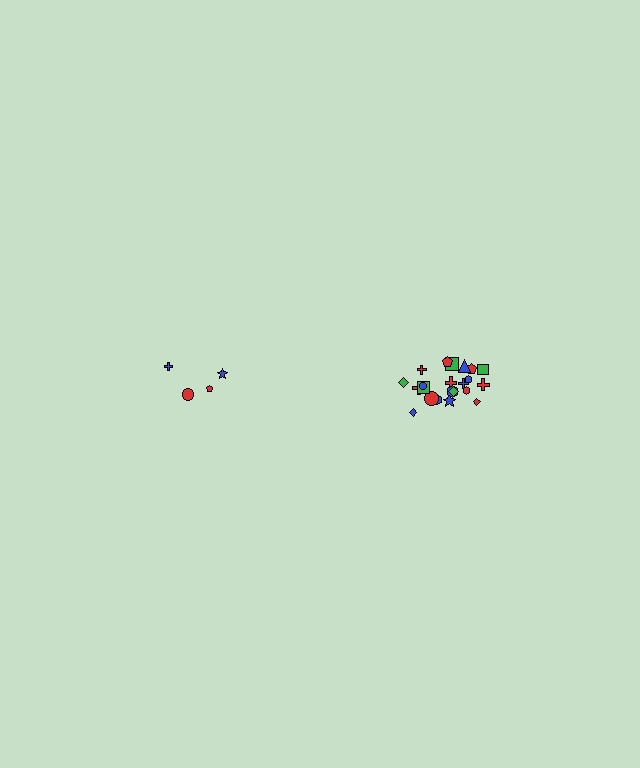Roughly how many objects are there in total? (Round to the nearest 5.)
Roughly 25 objects in total.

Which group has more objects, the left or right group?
The right group.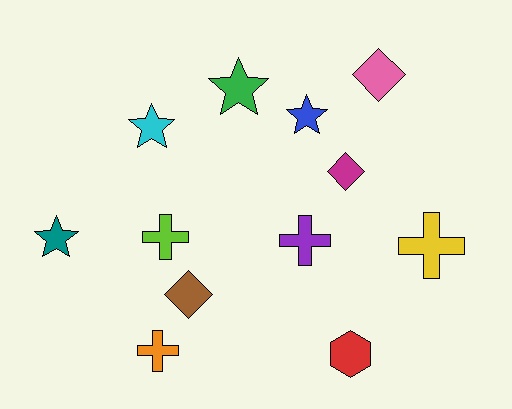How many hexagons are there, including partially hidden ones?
There is 1 hexagon.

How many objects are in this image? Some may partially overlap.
There are 12 objects.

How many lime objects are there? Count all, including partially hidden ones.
There is 1 lime object.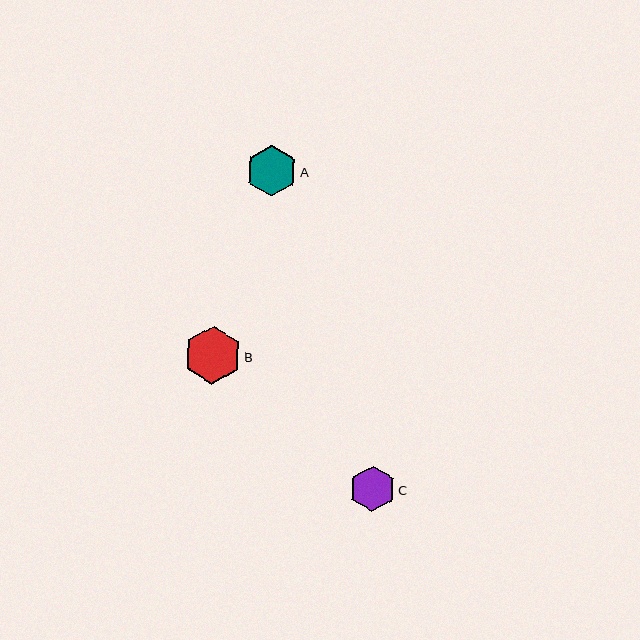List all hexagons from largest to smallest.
From largest to smallest: B, A, C.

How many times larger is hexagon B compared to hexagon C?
Hexagon B is approximately 1.3 times the size of hexagon C.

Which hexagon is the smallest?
Hexagon C is the smallest with a size of approximately 45 pixels.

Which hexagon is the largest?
Hexagon B is the largest with a size of approximately 58 pixels.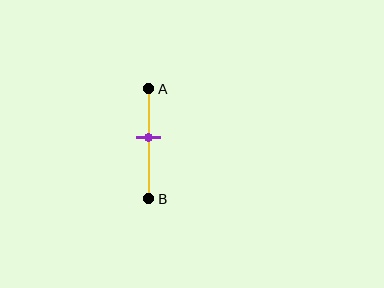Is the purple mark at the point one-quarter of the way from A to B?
No, the mark is at about 45% from A, not at the 25% one-quarter point.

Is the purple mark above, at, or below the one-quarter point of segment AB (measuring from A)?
The purple mark is below the one-quarter point of segment AB.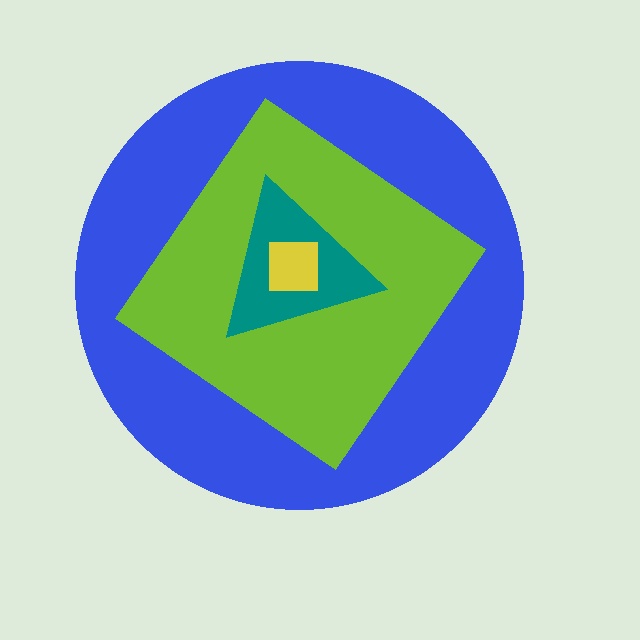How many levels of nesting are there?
4.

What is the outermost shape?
The blue circle.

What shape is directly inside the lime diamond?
The teal triangle.